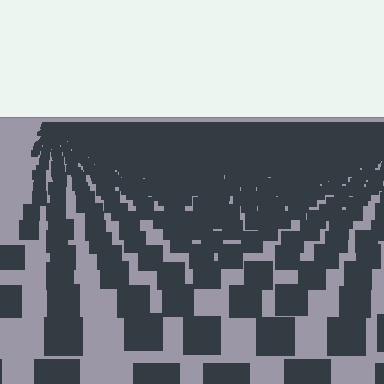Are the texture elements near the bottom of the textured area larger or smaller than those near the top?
Larger. Near the bottom, elements are closer to the viewer and appear at a bigger on-screen size.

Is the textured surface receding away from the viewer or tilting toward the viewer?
The surface is receding away from the viewer. Texture elements get smaller and denser toward the top.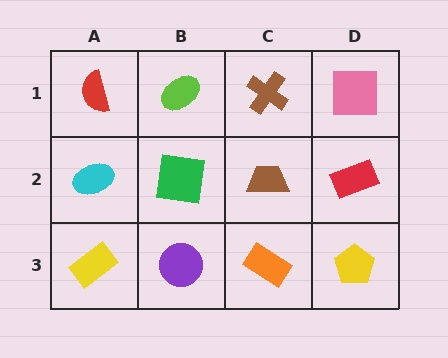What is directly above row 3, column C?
A brown trapezoid.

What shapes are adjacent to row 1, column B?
A green square (row 2, column B), a red semicircle (row 1, column A), a brown cross (row 1, column C).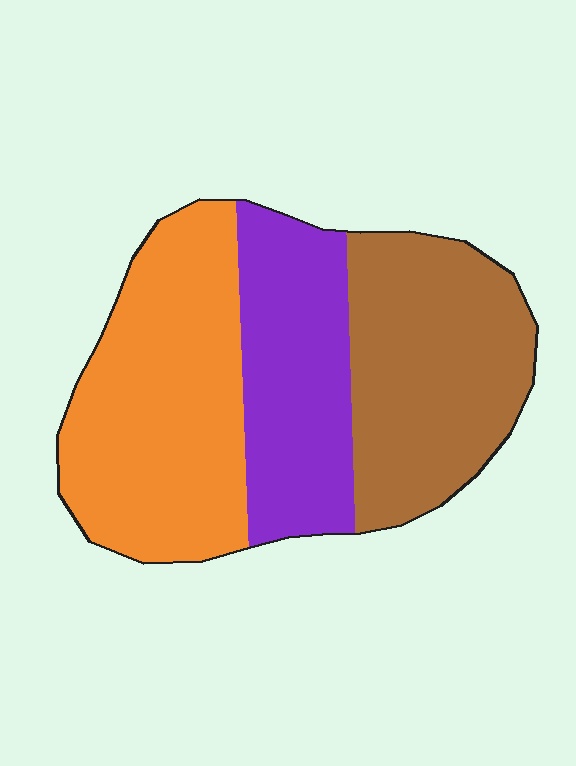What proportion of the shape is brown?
Brown takes up about one third (1/3) of the shape.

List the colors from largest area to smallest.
From largest to smallest: orange, brown, purple.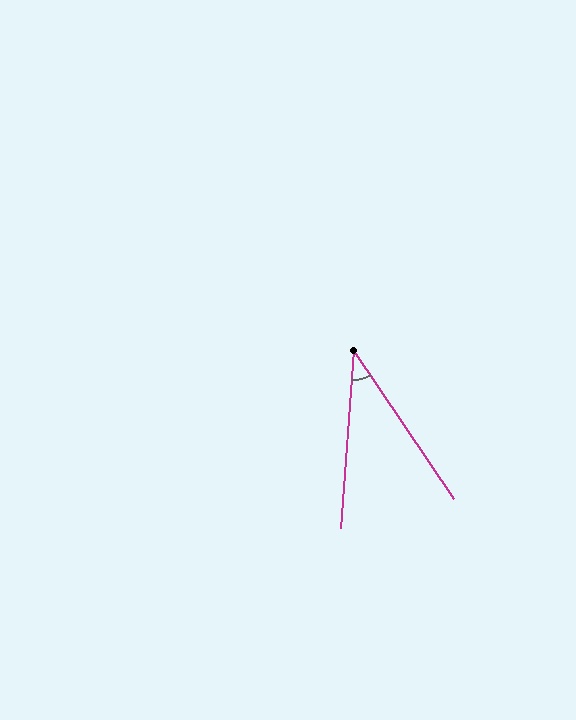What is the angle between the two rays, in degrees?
Approximately 38 degrees.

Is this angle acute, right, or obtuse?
It is acute.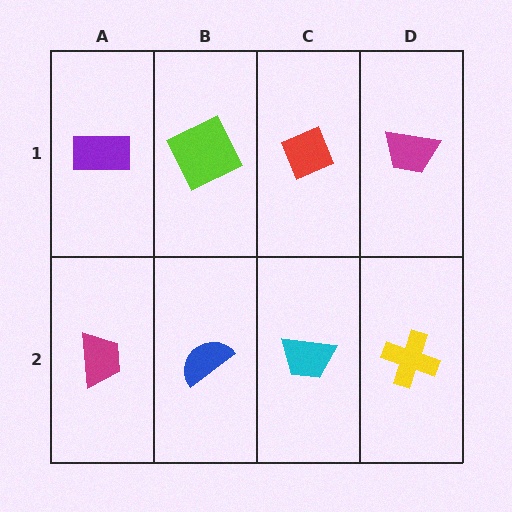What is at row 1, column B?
A lime square.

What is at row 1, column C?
A red diamond.